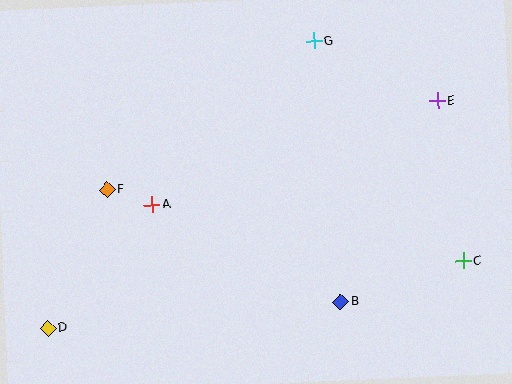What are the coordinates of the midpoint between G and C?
The midpoint between G and C is at (389, 151).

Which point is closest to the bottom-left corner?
Point D is closest to the bottom-left corner.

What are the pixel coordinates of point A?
Point A is at (152, 205).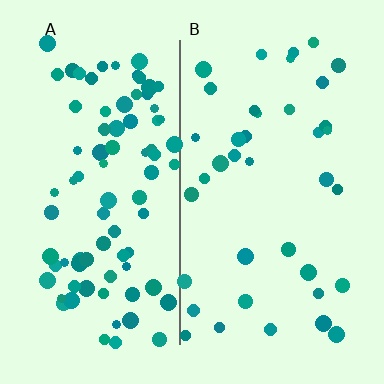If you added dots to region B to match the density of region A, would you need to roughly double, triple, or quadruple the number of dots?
Approximately double.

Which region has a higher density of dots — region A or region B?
A (the left).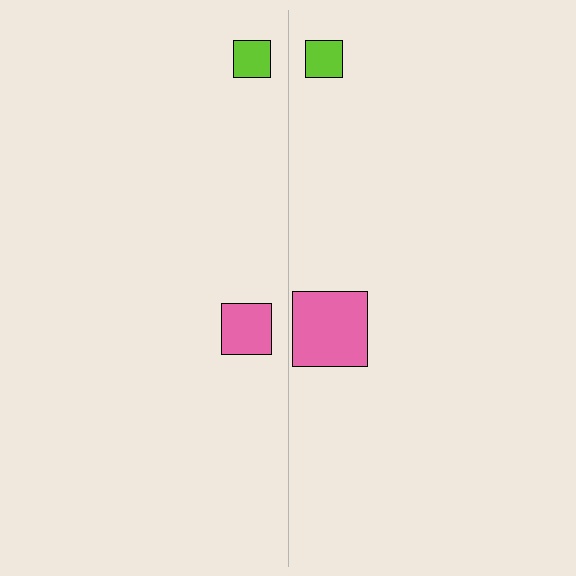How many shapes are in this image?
There are 4 shapes in this image.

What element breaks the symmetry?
The pink square on the right side has a different size than its mirror counterpart.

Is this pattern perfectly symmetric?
No, the pattern is not perfectly symmetric. The pink square on the right side has a different size than its mirror counterpart.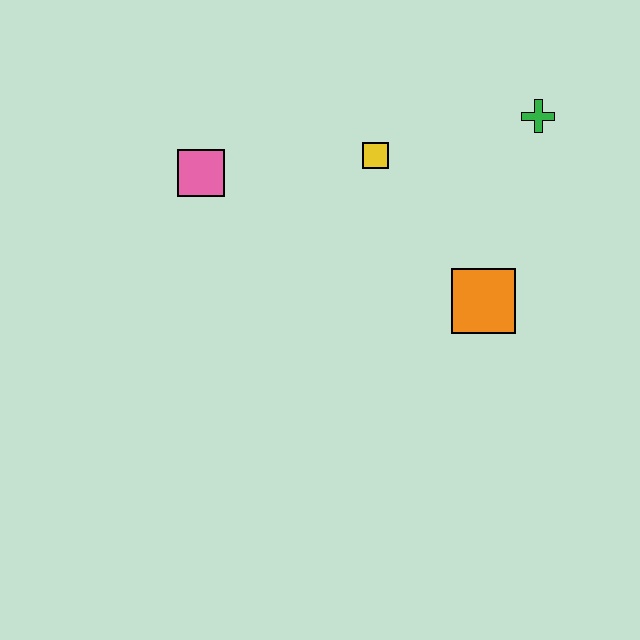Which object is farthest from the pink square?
The green cross is farthest from the pink square.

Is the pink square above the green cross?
No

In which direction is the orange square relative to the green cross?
The orange square is below the green cross.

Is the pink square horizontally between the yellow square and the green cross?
No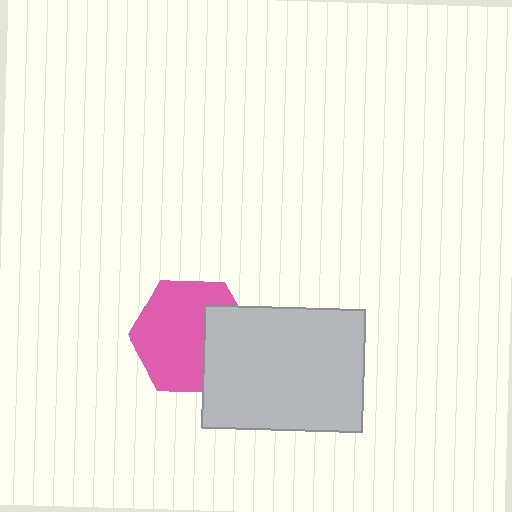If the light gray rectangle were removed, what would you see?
You would see the complete pink hexagon.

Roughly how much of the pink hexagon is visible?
Most of it is visible (roughly 68%).